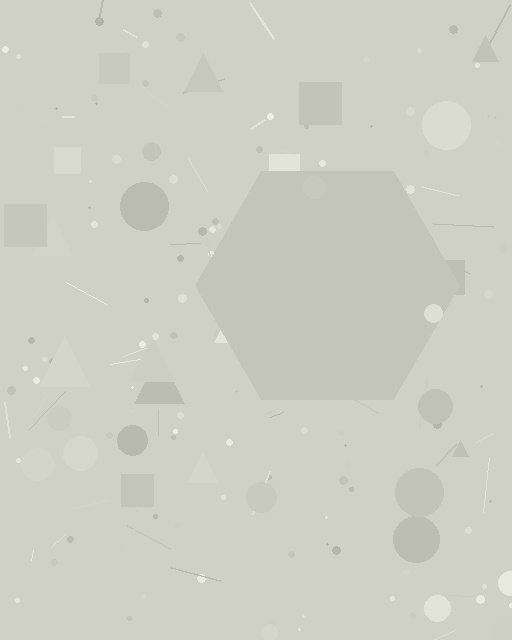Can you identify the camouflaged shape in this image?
The camouflaged shape is a hexagon.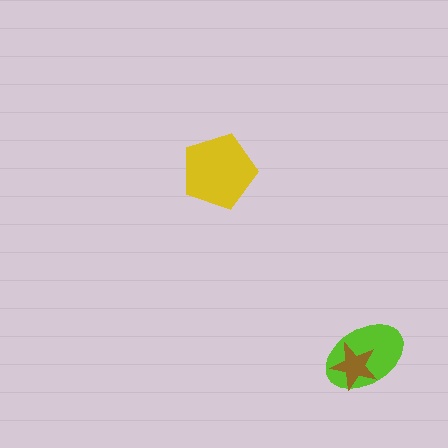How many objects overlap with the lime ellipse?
1 object overlaps with the lime ellipse.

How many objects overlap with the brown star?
1 object overlaps with the brown star.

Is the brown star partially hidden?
No, no other shape covers it.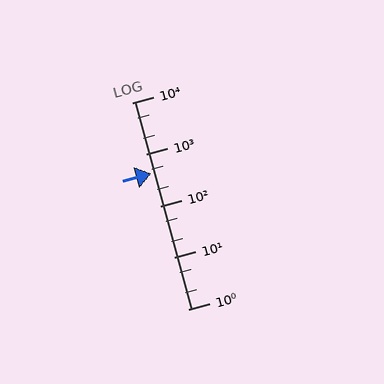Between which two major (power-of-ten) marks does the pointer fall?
The pointer is between 100 and 1000.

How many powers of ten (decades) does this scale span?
The scale spans 4 decades, from 1 to 10000.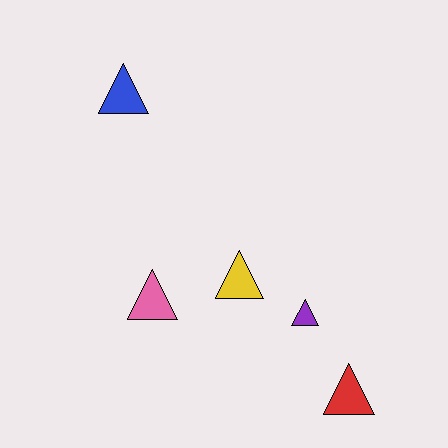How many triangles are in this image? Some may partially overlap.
There are 5 triangles.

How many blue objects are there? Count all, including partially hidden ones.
There is 1 blue object.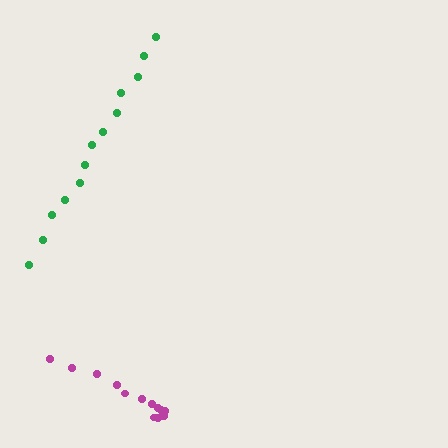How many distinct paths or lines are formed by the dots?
There are 2 distinct paths.